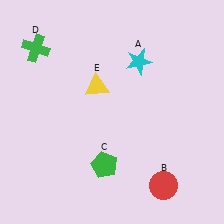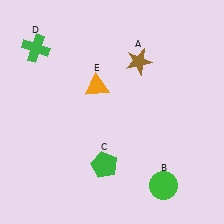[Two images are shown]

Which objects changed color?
A changed from cyan to brown. B changed from red to green. E changed from yellow to orange.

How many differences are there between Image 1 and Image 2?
There are 3 differences between the two images.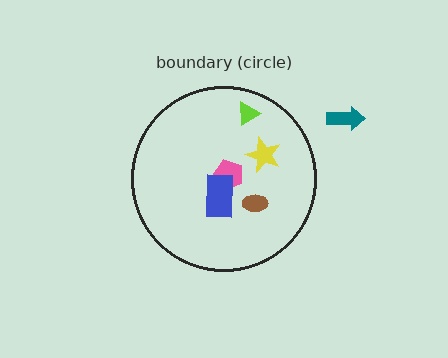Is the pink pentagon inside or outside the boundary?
Inside.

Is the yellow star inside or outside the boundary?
Inside.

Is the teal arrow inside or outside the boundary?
Outside.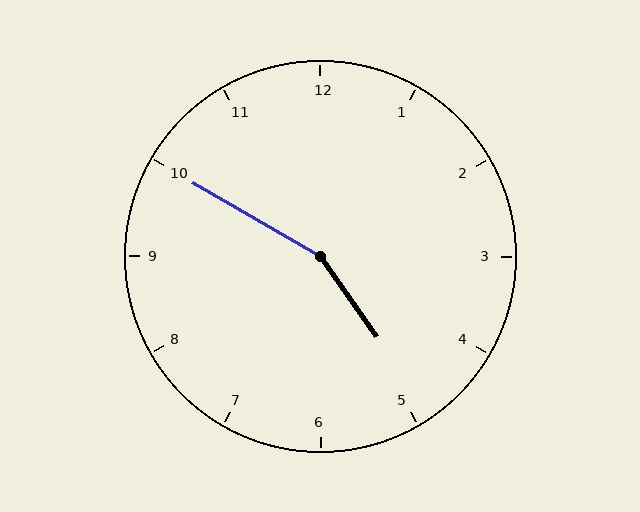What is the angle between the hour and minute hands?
Approximately 155 degrees.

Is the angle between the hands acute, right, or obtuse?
It is obtuse.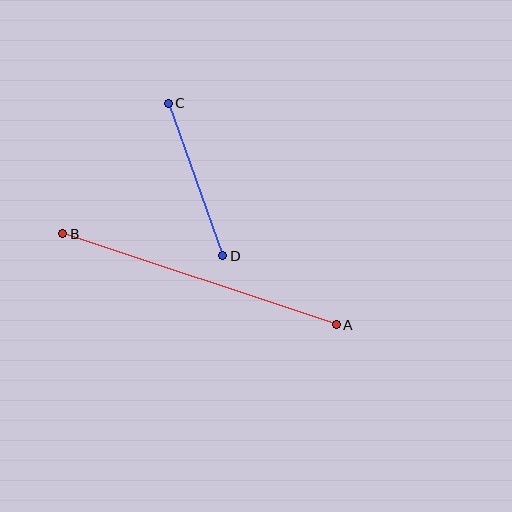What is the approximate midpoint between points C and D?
The midpoint is at approximately (195, 180) pixels.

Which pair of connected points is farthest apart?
Points A and B are farthest apart.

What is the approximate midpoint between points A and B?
The midpoint is at approximately (200, 279) pixels.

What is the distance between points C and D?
The distance is approximately 162 pixels.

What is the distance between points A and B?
The distance is approximately 288 pixels.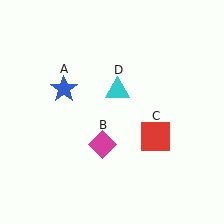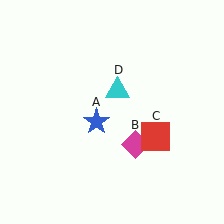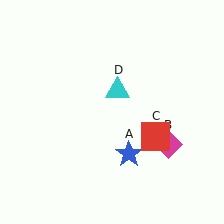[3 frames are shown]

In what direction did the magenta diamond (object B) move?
The magenta diamond (object B) moved right.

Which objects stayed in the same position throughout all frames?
Red square (object C) and cyan triangle (object D) remained stationary.